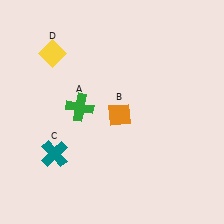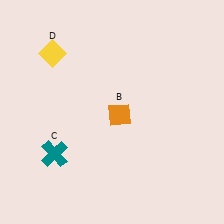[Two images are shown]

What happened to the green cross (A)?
The green cross (A) was removed in Image 2. It was in the top-left area of Image 1.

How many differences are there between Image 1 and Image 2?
There is 1 difference between the two images.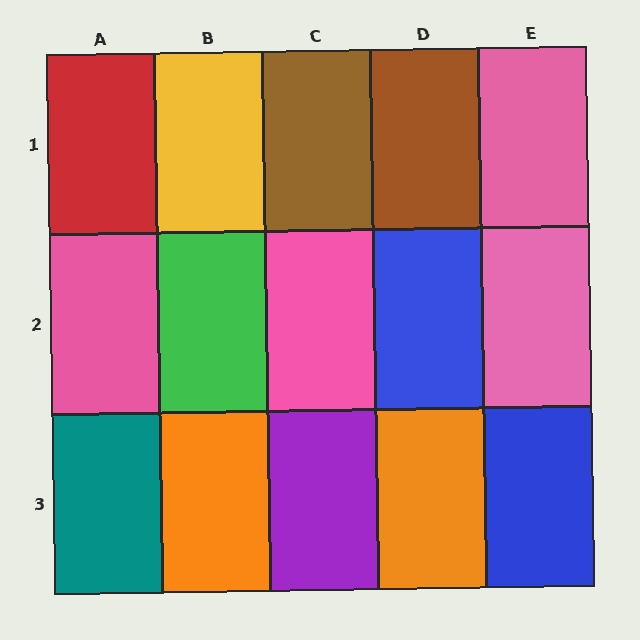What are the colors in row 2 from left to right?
Pink, green, pink, blue, pink.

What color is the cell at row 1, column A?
Red.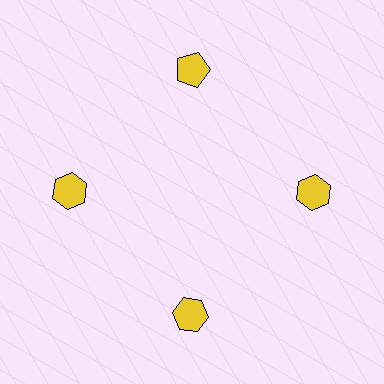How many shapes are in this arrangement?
There are 4 shapes arranged in a ring pattern.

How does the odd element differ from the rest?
It has a different shape: pentagon instead of hexagon.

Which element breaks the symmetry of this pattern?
The yellow pentagon at roughly the 12 o'clock position breaks the symmetry. All other shapes are yellow hexagons.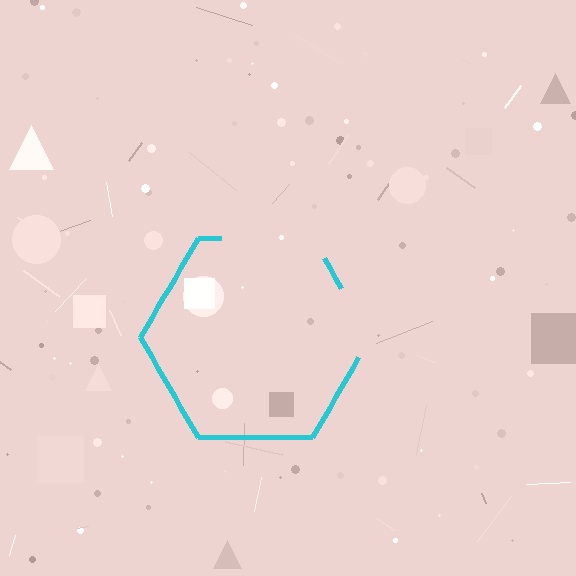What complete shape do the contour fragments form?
The contour fragments form a hexagon.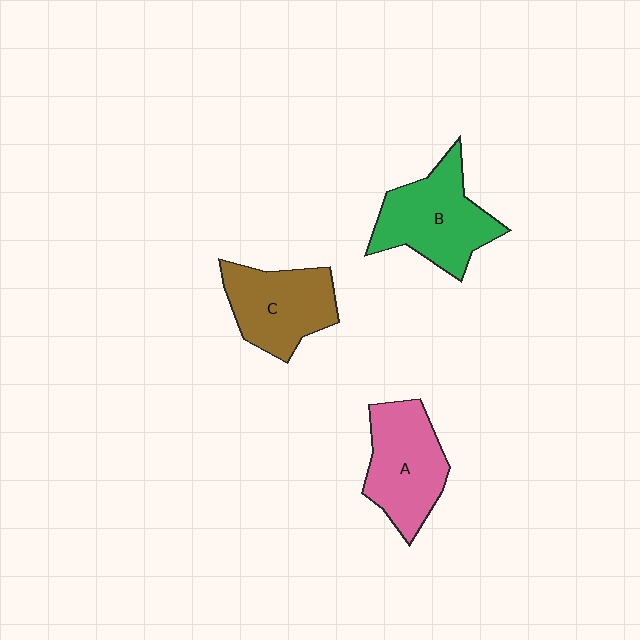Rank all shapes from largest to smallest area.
From largest to smallest: B (green), A (pink), C (brown).